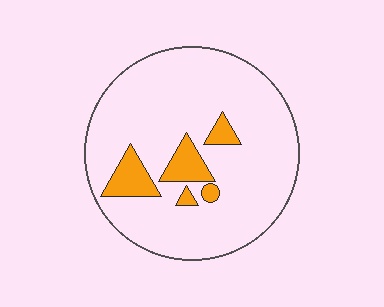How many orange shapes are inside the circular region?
5.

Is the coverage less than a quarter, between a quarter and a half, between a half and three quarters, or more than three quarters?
Less than a quarter.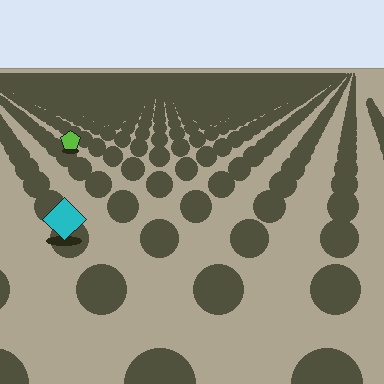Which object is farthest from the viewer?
The lime pentagon is farthest from the viewer. It appears smaller and the ground texture around it is denser.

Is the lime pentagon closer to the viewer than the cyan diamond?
No. The cyan diamond is closer — you can tell from the texture gradient: the ground texture is coarser near it.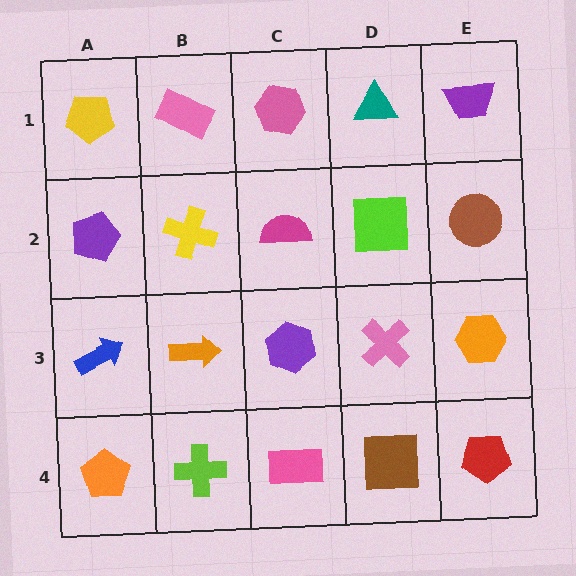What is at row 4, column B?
A lime cross.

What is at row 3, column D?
A pink cross.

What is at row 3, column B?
An orange arrow.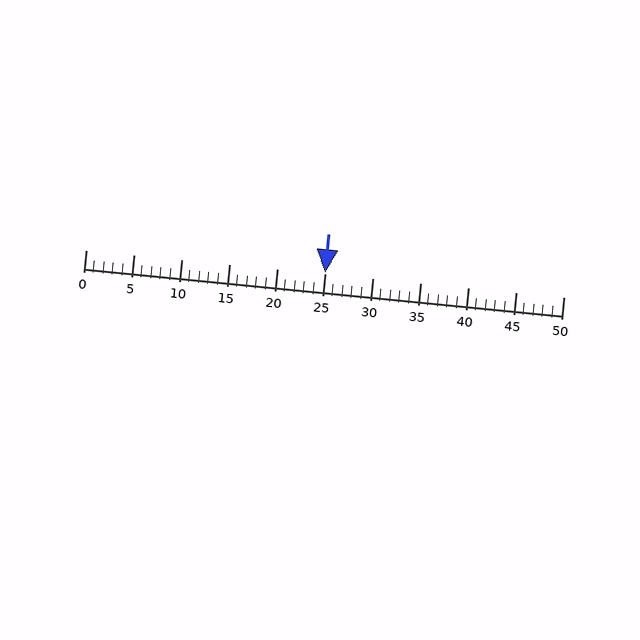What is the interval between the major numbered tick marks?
The major tick marks are spaced 5 units apart.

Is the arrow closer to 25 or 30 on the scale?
The arrow is closer to 25.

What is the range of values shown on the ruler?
The ruler shows values from 0 to 50.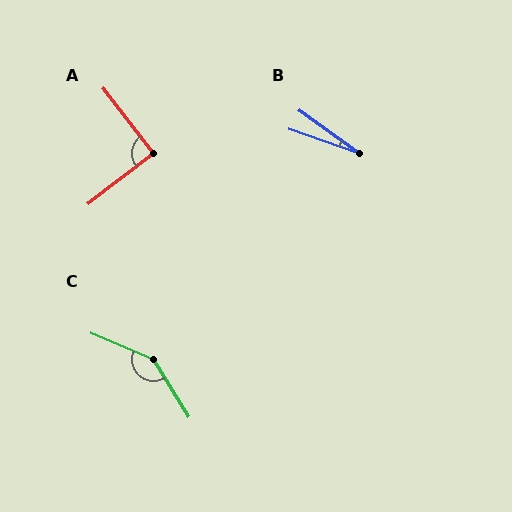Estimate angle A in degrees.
Approximately 90 degrees.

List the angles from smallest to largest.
B (17°), A (90°), C (145°).